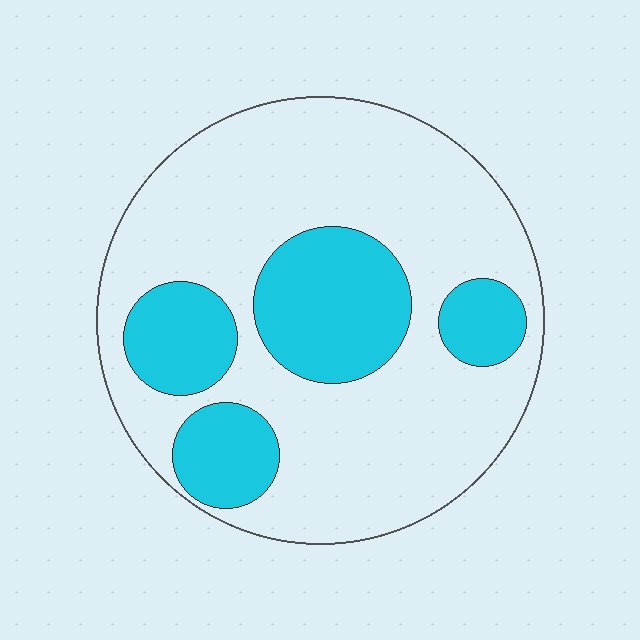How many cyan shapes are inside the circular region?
4.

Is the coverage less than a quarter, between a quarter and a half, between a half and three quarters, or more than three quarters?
Between a quarter and a half.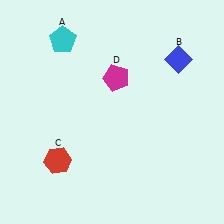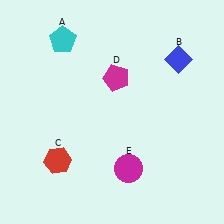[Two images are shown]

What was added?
A magenta circle (E) was added in Image 2.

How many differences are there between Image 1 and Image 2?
There is 1 difference between the two images.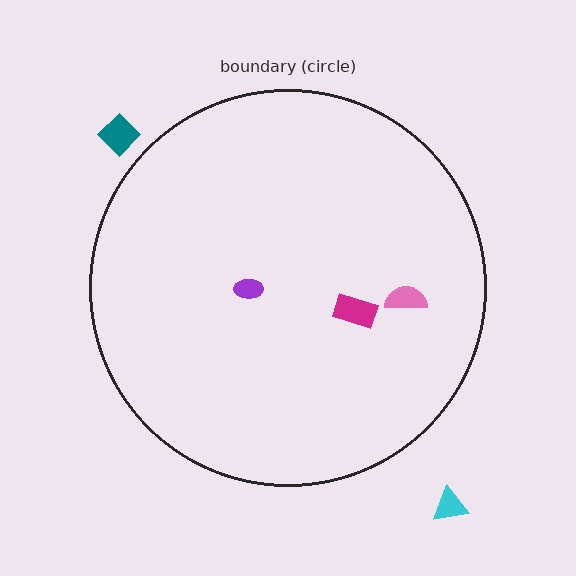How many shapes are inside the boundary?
3 inside, 2 outside.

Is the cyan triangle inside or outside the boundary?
Outside.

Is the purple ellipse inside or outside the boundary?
Inside.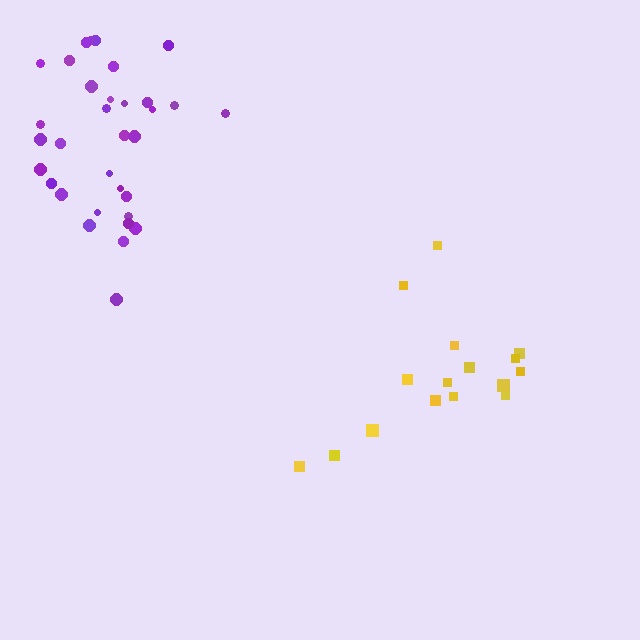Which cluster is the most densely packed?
Purple.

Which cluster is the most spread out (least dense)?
Yellow.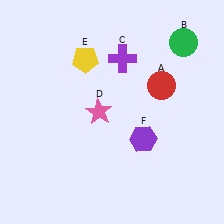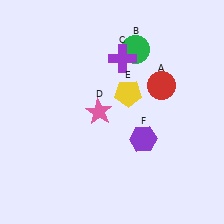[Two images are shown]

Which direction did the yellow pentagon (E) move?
The yellow pentagon (E) moved right.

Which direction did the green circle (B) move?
The green circle (B) moved left.